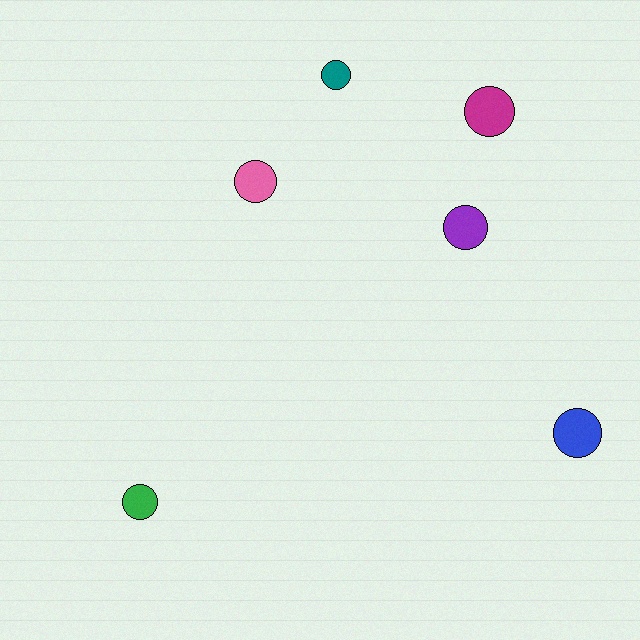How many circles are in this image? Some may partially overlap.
There are 6 circles.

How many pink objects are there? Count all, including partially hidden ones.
There is 1 pink object.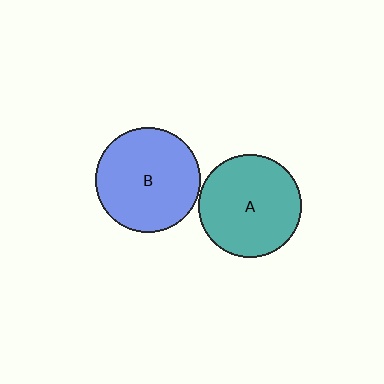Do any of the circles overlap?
No, none of the circles overlap.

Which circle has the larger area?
Circle B (blue).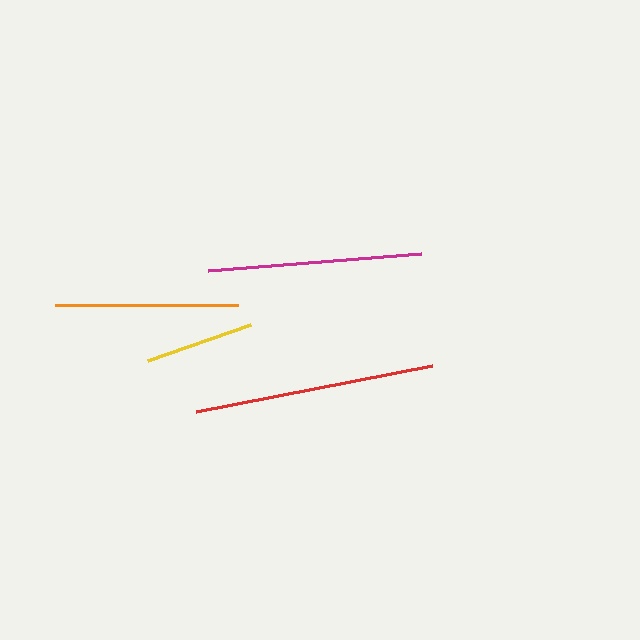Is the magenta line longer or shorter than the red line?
The red line is longer than the magenta line.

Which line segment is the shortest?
The yellow line is the shortest at approximately 109 pixels.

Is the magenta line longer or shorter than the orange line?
The magenta line is longer than the orange line.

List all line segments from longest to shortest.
From longest to shortest: red, magenta, orange, yellow.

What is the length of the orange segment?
The orange segment is approximately 183 pixels long.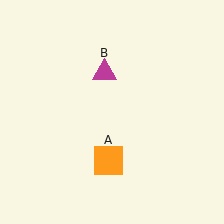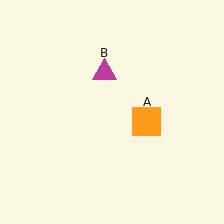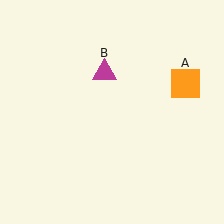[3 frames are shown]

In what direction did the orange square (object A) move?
The orange square (object A) moved up and to the right.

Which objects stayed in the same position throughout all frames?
Magenta triangle (object B) remained stationary.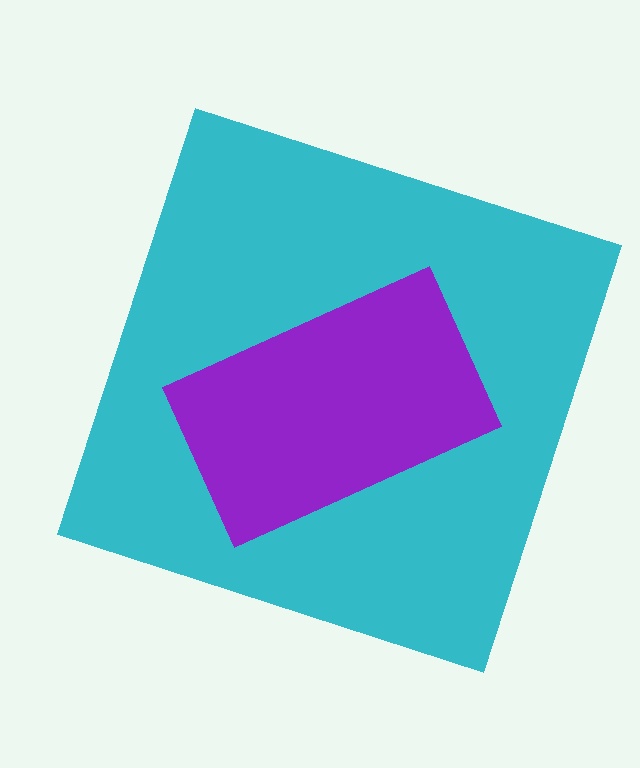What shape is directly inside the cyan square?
The purple rectangle.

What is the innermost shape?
The purple rectangle.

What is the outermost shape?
The cyan square.